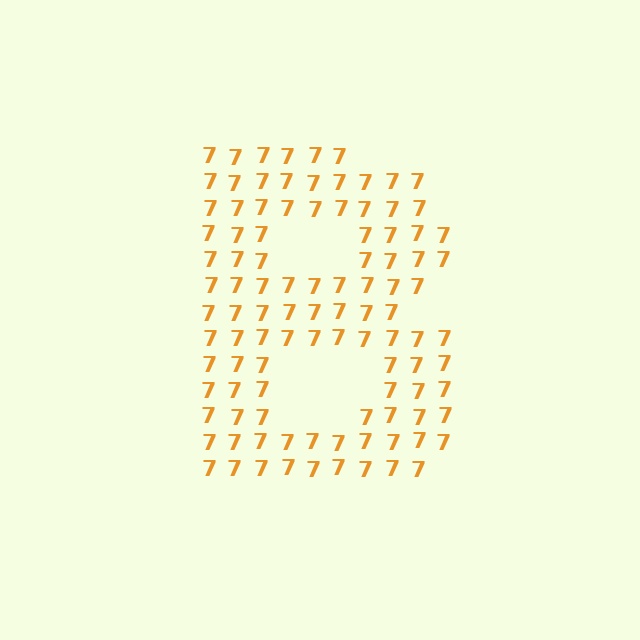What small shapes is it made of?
It is made of small digit 7's.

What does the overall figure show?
The overall figure shows the letter B.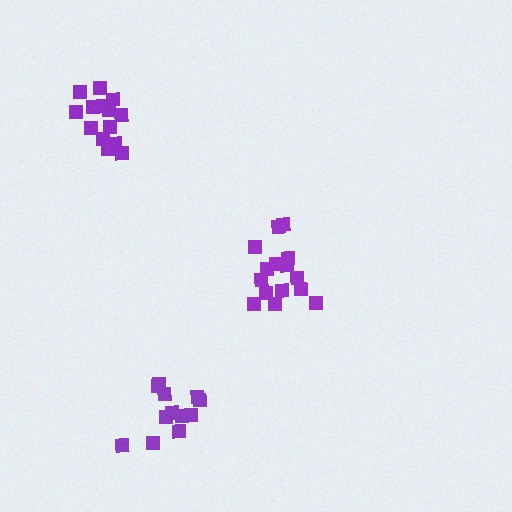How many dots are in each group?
Group 1: 14 dots, Group 2: 15 dots, Group 3: 12 dots (41 total).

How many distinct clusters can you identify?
There are 3 distinct clusters.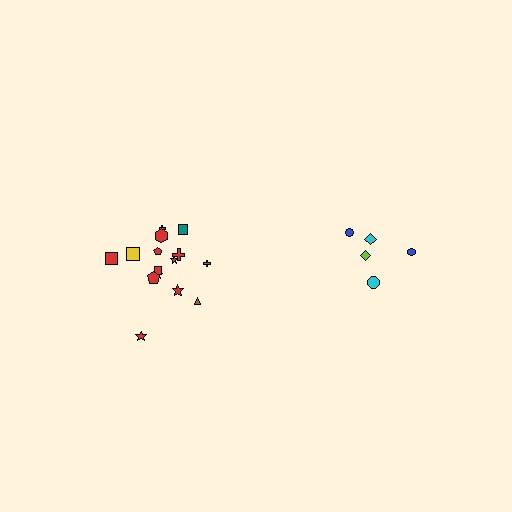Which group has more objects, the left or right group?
The left group.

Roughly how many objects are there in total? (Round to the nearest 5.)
Roughly 20 objects in total.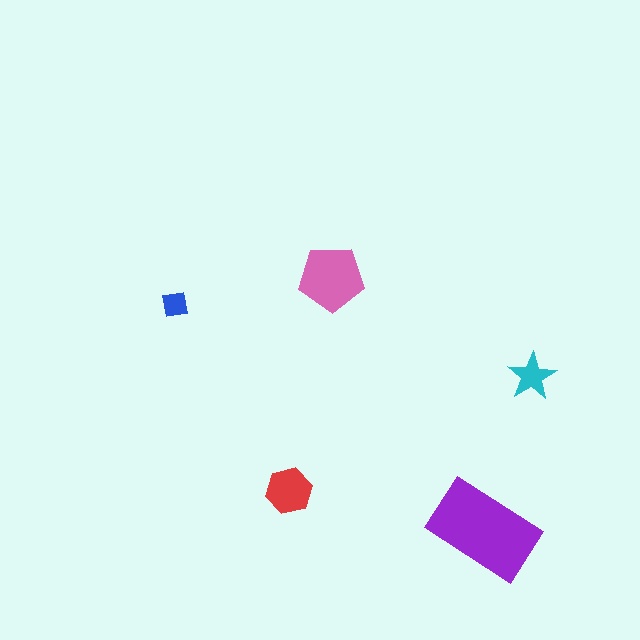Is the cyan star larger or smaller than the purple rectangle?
Smaller.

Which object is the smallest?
The blue square.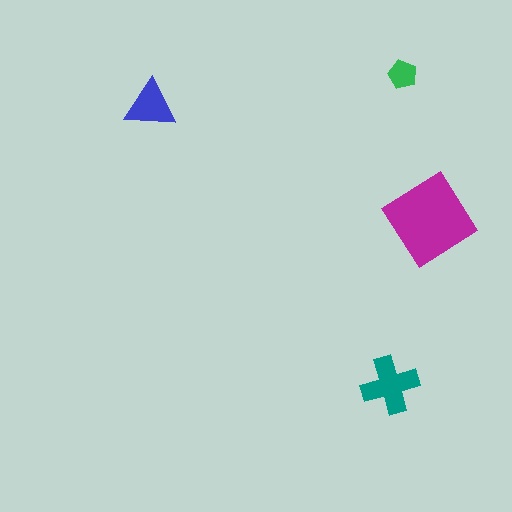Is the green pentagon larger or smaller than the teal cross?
Smaller.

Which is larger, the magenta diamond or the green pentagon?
The magenta diamond.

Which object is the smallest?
The green pentagon.